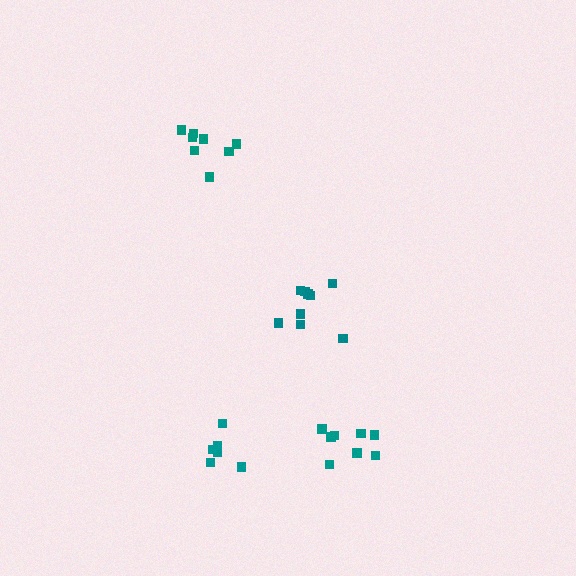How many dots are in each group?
Group 1: 10 dots, Group 2: 8 dots, Group 3: 6 dots, Group 4: 8 dots (32 total).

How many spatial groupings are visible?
There are 4 spatial groupings.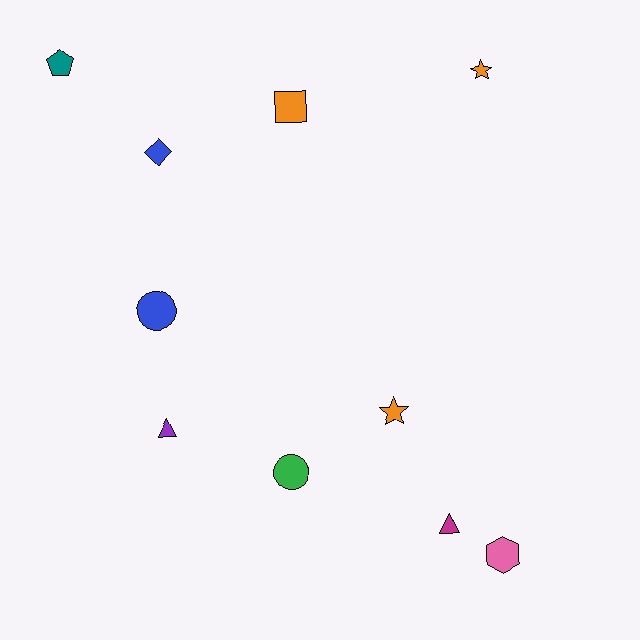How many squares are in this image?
There is 1 square.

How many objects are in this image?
There are 10 objects.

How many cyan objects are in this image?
There are no cyan objects.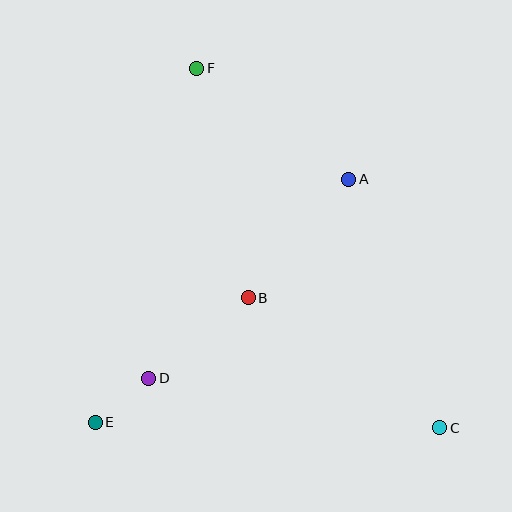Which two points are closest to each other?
Points D and E are closest to each other.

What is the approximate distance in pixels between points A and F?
The distance between A and F is approximately 188 pixels.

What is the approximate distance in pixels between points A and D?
The distance between A and D is approximately 283 pixels.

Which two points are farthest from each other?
Points C and F are farthest from each other.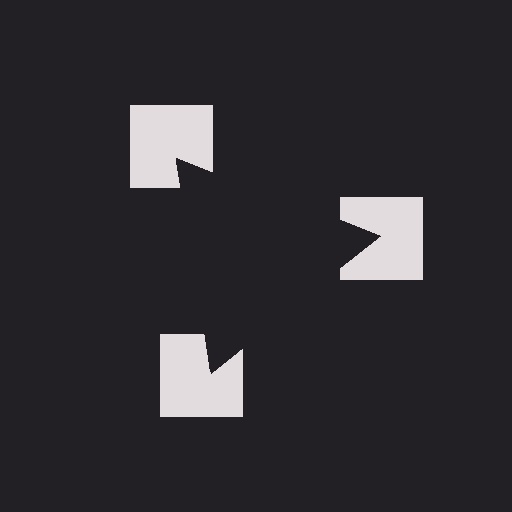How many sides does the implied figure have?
3 sides.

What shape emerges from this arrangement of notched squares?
An illusory triangle — its edges are inferred from the aligned wedge cuts in the notched squares, not physically drawn.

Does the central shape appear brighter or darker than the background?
It typically appears slightly darker than the background, even though no actual brightness change is drawn.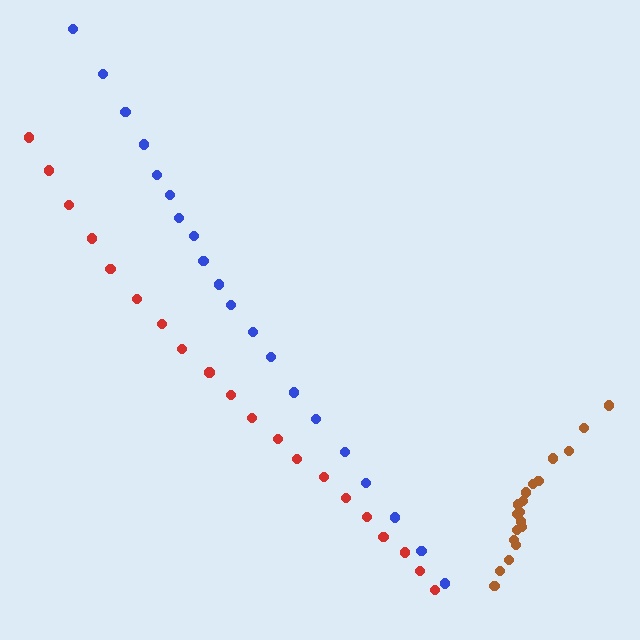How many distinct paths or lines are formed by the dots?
There are 3 distinct paths.